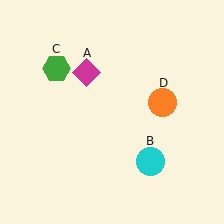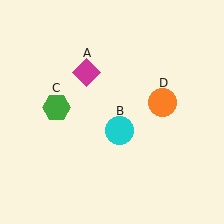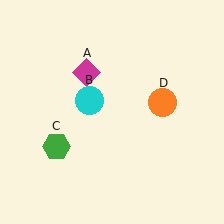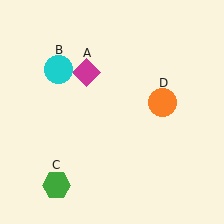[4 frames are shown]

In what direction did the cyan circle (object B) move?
The cyan circle (object B) moved up and to the left.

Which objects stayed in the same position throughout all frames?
Magenta diamond (object A) and orange circle (object D) remained stationary.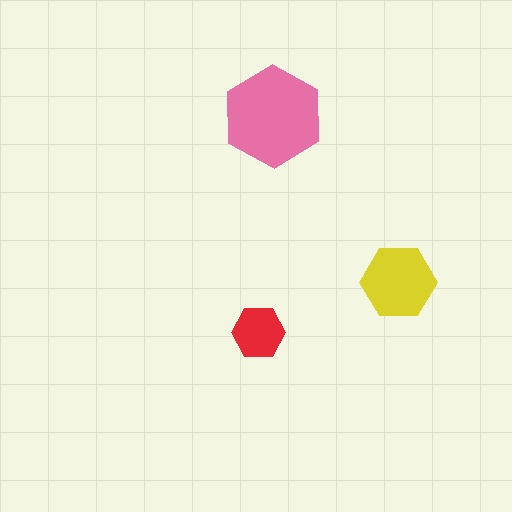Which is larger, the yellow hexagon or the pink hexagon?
The pink one.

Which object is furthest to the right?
The yellow hexagon is rightmost.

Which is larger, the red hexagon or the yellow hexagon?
The yellow one.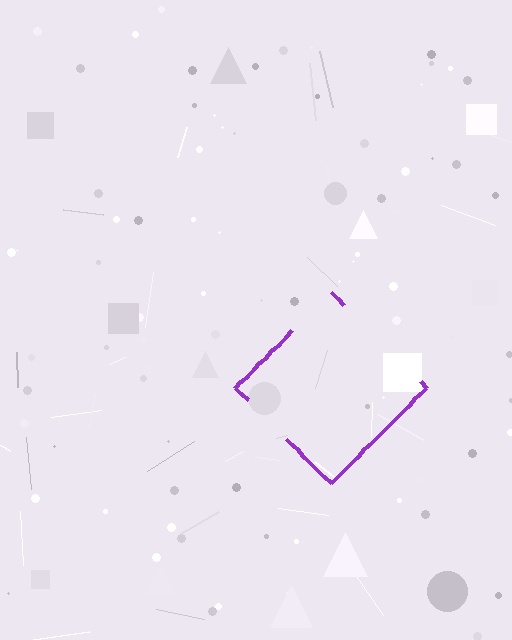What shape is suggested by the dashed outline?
The dashed outline suggests a diamond.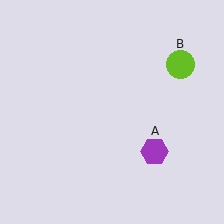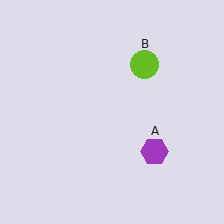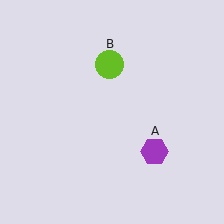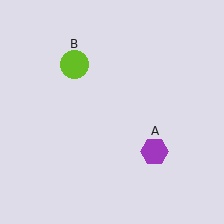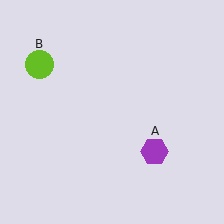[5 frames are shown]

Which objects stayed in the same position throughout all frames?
Purple hexagon (object A) remained stationary.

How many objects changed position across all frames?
1 object changed position: lime circle (object B).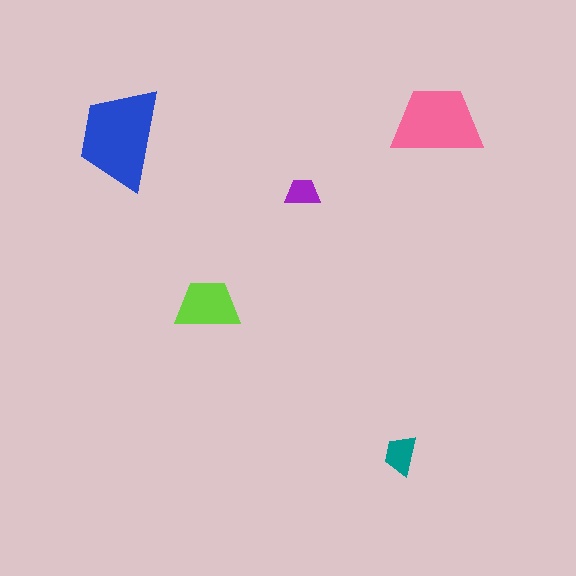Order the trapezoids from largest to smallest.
the blue one, the pink one, the lime one, the teal one, the purple one.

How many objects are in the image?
There are 5 objects in the image.